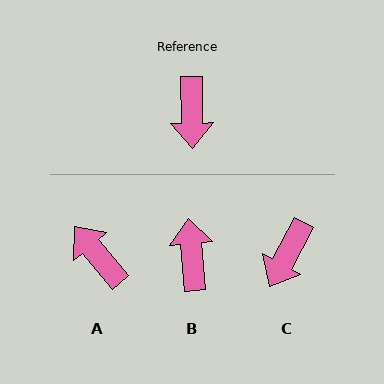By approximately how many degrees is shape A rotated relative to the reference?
Approximately 141 degrees clockwise.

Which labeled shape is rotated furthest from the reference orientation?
B, about 176 degrees away.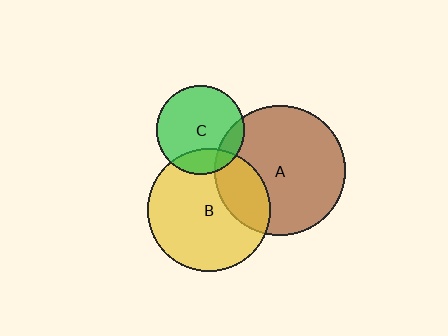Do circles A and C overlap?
Yes.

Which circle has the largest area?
Circle A (brown).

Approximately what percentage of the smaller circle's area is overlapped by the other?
Approximately 15%.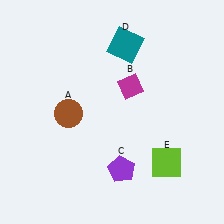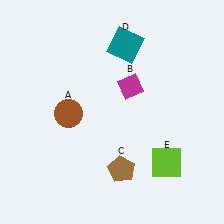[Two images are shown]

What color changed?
The pentagon (C) changed from purple in Image 1 to brown in Image 2.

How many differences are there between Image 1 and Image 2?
There is 1 difference between the two images.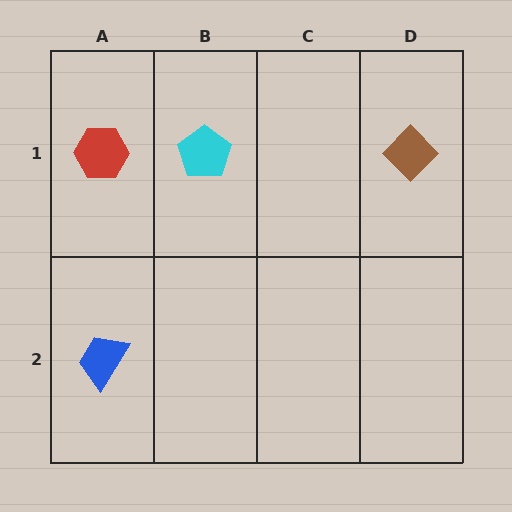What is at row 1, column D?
A brown diamond.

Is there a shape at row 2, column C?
No, that cell is empty.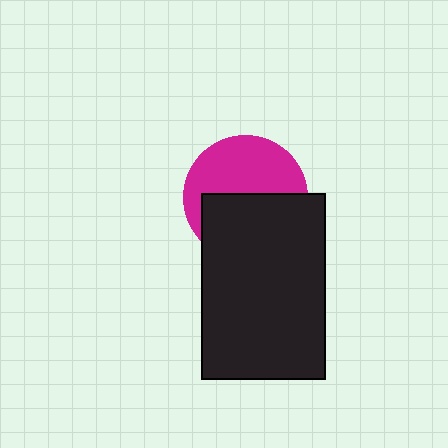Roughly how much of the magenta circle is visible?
About half of it is visible (roughly 51%).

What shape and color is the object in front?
The object in front is a black rectangle.